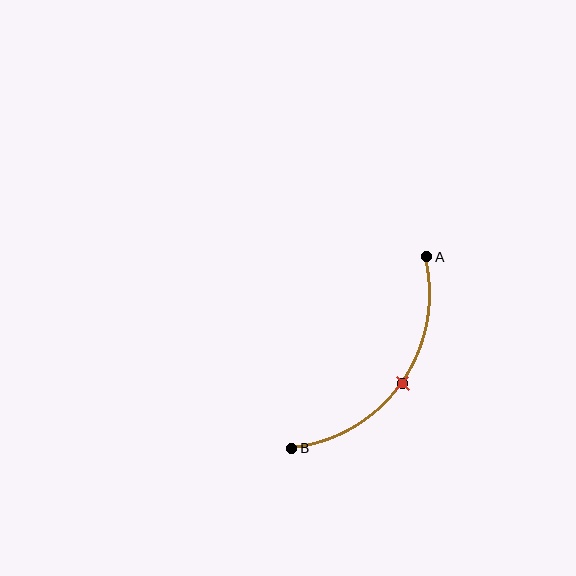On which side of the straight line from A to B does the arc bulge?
The arc bulges below and to the right of the straight line connecting A and B.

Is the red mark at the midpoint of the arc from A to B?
Yes. The red mark lies on the arc at equal arc-length from both A and B — it is the arc midpoint.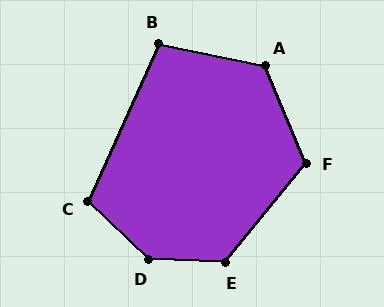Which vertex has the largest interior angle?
D, at approximately 139 degrees.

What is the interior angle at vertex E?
Approximately 126 degrees (obtuse).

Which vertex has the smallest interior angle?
B, at approximately 103 degrees.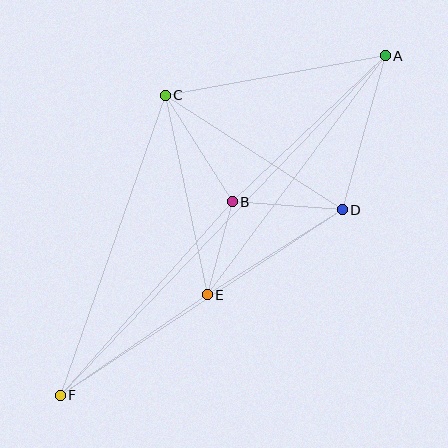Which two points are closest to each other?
Points B and E are closest to each other.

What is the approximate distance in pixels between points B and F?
The distance between B and F is approximately 259 pixels.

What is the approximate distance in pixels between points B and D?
The distance between B and D is approximately 110 pixels.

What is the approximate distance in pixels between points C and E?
The distance between C and E is approximately 204 pixels.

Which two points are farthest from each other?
Points A and F are farthest from each other.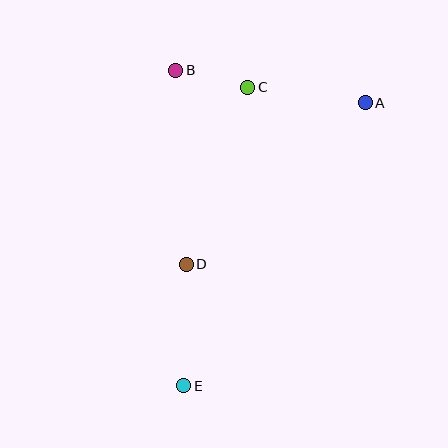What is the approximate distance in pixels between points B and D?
The distance between B and D is approximately 194 pixels.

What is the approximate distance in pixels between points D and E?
The distance between D and E is approximately 122 pixels.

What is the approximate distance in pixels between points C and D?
The distance between C and D is approximately 187 pixels.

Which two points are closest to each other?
Points B and C are closest to each other.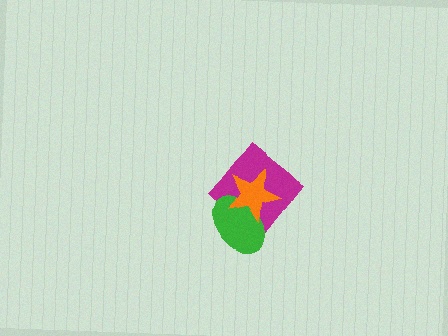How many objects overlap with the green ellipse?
2 objects overlap with the green ellipse.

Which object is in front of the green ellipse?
The orange star is in front of the green ellipse.